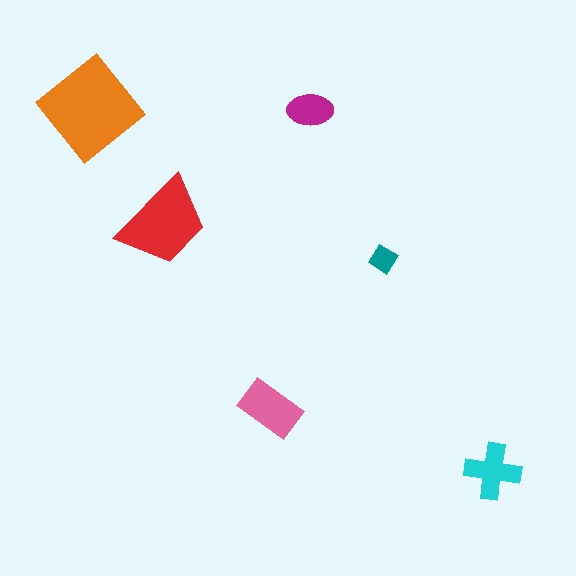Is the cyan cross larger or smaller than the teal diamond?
Larger.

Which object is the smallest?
The teal diamond.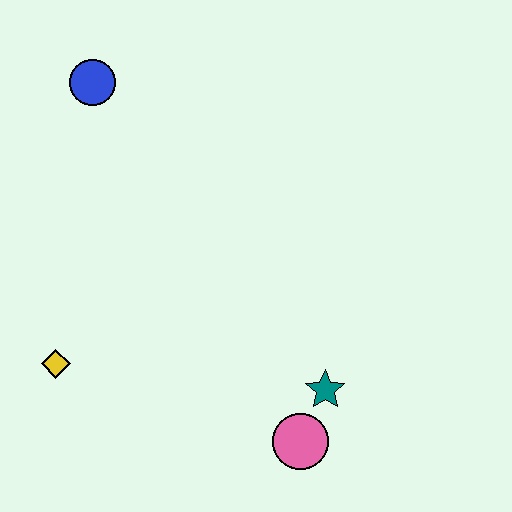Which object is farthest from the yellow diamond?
The blue circle is farthest from the yellow diamond.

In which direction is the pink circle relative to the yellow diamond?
The pink circle is to the right of the yellow diamond.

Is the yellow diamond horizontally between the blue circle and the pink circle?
No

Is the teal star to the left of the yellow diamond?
No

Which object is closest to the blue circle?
The yellow diamond is closest to the blue circle.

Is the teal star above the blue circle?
No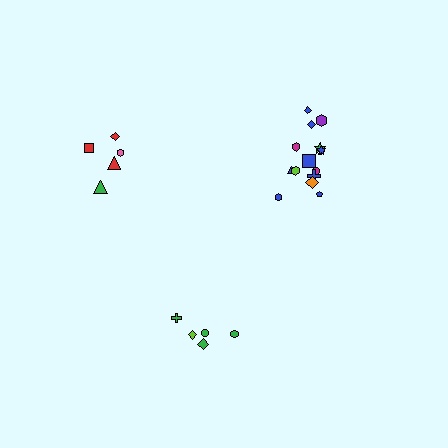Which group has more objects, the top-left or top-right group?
The top-right group.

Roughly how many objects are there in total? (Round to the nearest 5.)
Roughly 25 objects in total.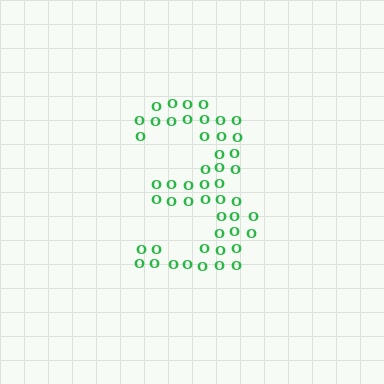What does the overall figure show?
The overall figure shows the digit 3.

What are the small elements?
The small elements are letter O's.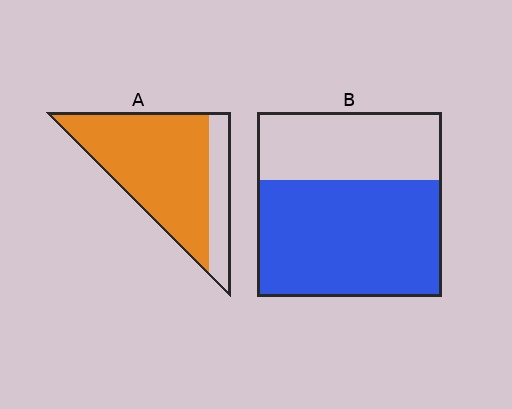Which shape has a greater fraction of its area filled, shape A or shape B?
Shape A.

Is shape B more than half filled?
Yes.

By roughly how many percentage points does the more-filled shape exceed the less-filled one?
By roughly 15 percentage points (A over B).